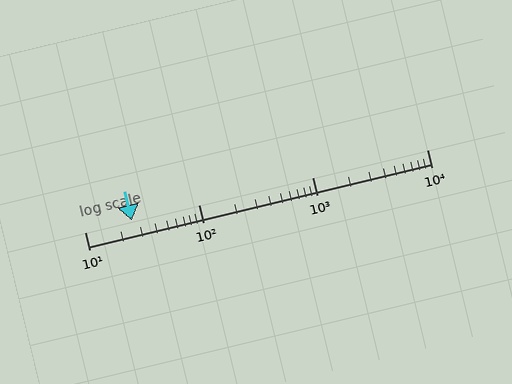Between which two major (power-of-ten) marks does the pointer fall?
The pointer is between 10 and 100.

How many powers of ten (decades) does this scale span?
The scale spans 3 decades, from 10 to 10000.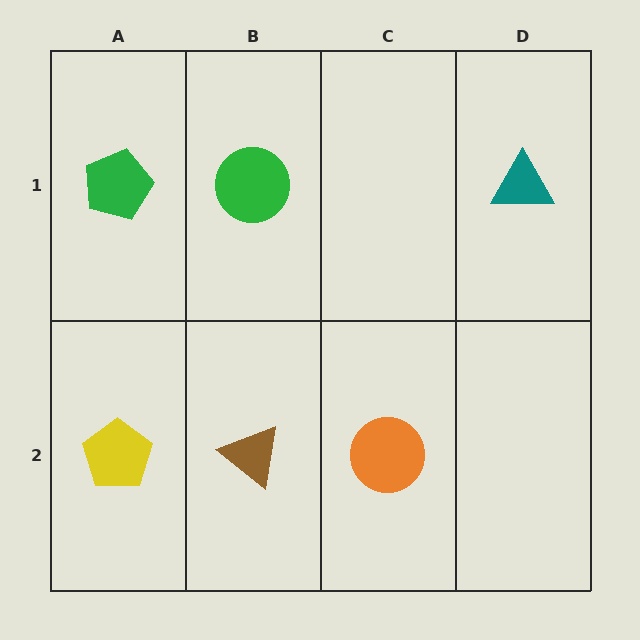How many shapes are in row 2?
3 shapes.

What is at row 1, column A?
A green pentagon.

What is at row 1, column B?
A green circle.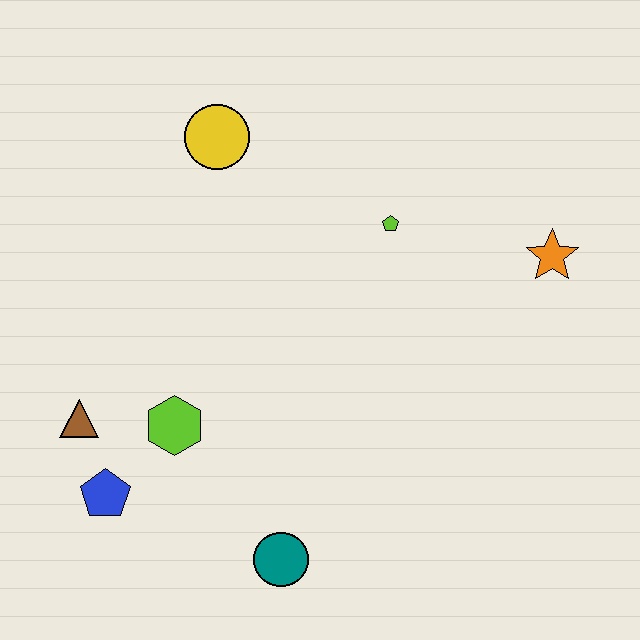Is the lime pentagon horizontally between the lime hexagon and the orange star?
Yes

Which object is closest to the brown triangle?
The blue pentagon is closest to the brown triangle.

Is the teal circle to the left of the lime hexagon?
No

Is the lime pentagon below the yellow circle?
Yes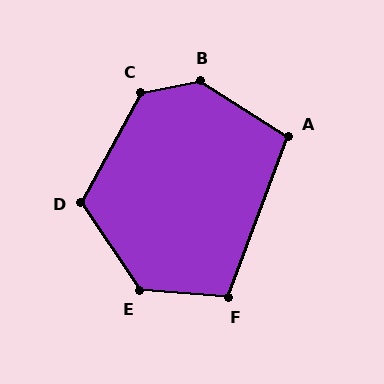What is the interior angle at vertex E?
Approximately 128 degrees (obtuse).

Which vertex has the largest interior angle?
B, at approximately 136 degrees.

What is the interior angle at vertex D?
Approximately 118 degrees (obtuse).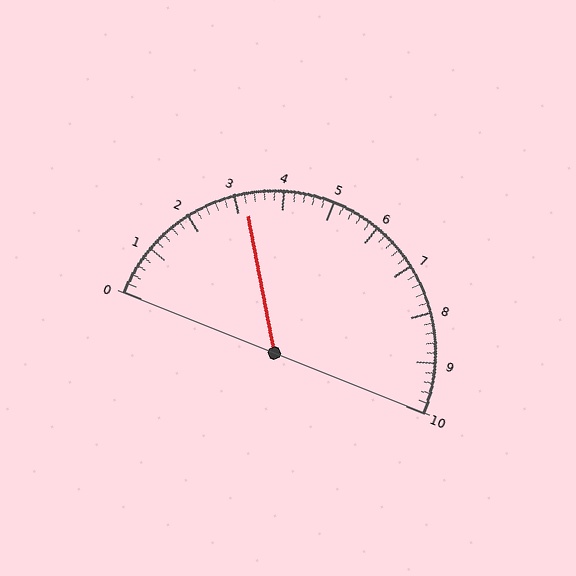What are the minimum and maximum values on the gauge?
The gauge ranges from 0 to 10.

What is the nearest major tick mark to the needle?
The nearest major tick mark is 3.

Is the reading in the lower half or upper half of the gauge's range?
The reading is in the lower half of the range (0 to 10).